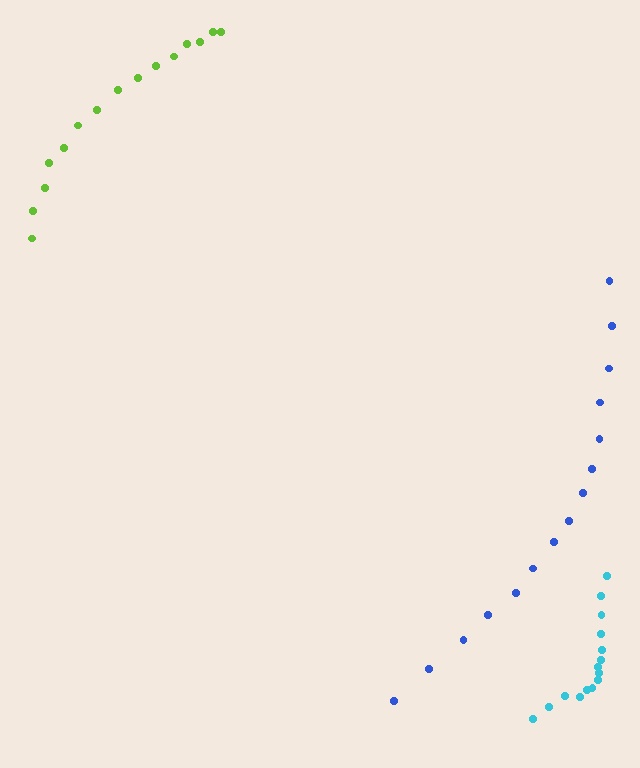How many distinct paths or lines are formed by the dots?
There are 3 distinct paths.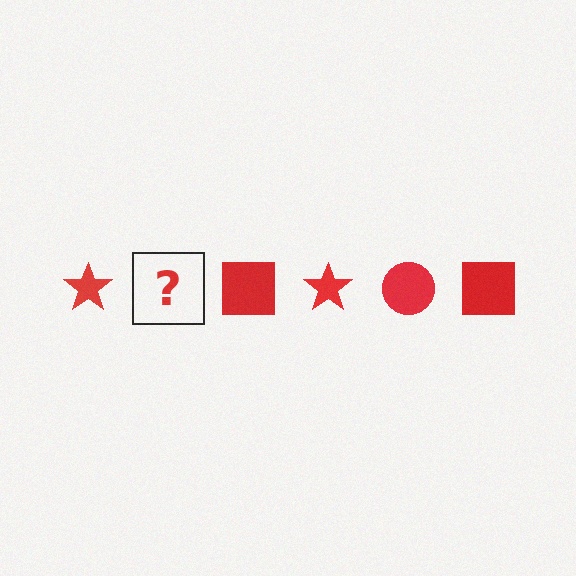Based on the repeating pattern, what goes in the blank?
The blank should be a red circle.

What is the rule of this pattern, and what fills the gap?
The rule is that the pattern cycles through star, circle, square shapes in red. The gap should be filled with a red circle.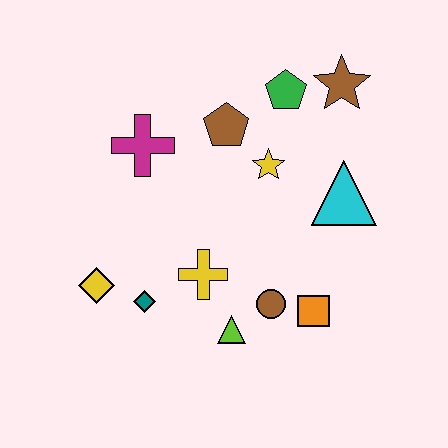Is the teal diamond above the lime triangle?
Yes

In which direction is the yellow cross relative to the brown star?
The yellow cross is below the brown star.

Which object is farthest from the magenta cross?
The orange square is farthest from the magenta cross.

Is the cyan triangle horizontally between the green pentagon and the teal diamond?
No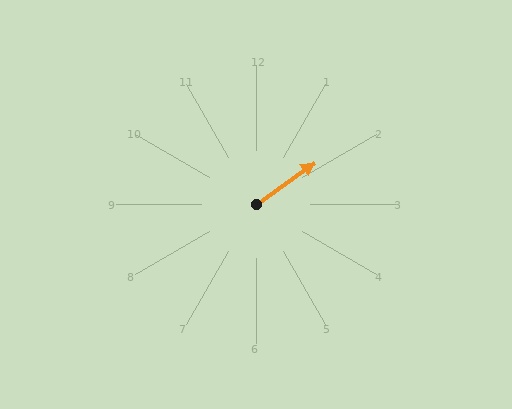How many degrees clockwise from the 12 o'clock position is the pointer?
Approximately 54 degrees.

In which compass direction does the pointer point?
Northeast.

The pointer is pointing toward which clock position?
Roughly 2 o'clock.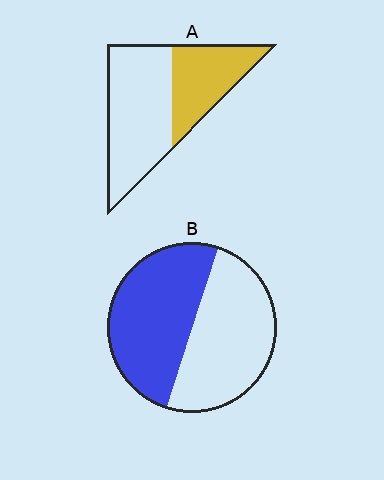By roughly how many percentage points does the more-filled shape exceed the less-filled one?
By roughly 10 percentage points (B over A).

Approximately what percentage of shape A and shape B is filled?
A is approximately 40% and B is approximately 50%.